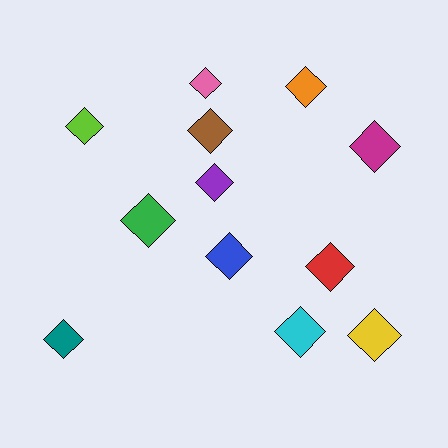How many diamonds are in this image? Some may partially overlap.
There are 12 diamonds.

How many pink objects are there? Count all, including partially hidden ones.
There is 1 pink object.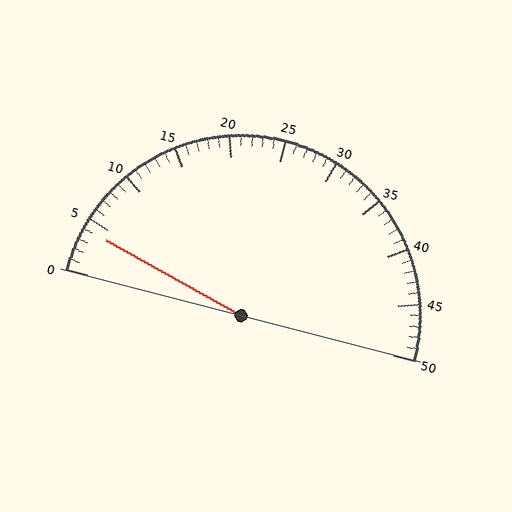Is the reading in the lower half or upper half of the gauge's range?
The reading is in the lower half of the range (0 to 50).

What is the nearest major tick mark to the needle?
The nearest major tick mark is 5.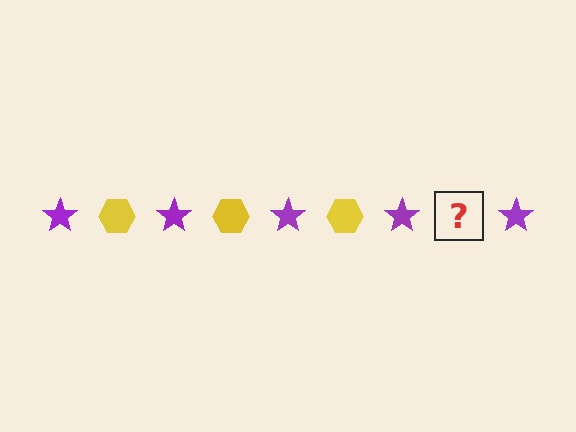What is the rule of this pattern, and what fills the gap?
The rule is that the pattern alternates between purple star and yellow hexagon. The gap should be filled with a yellow hexagon.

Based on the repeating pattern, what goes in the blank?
The blank should be a yellow hexagon.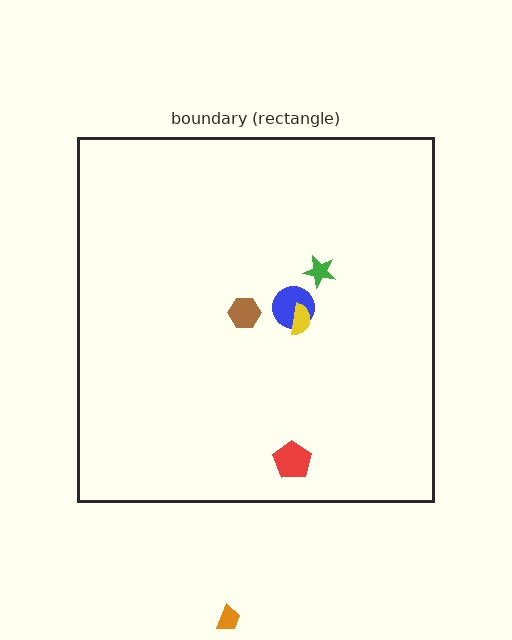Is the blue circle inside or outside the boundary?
Inside.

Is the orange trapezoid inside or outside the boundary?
Outside.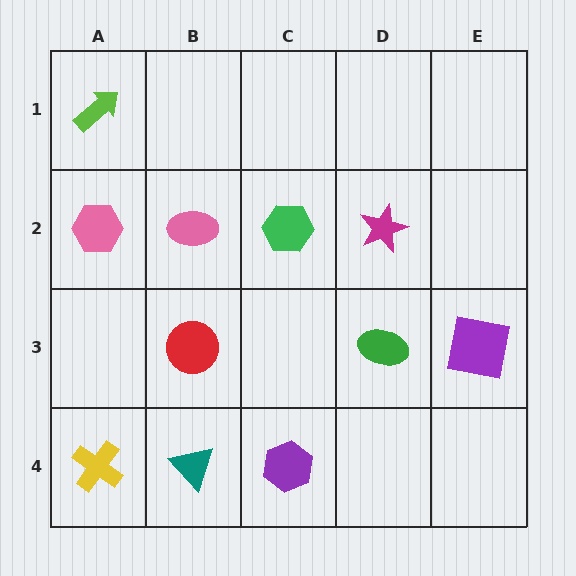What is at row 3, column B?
A red circle.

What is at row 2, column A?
A pink hexagon.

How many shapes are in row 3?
3 shapes.